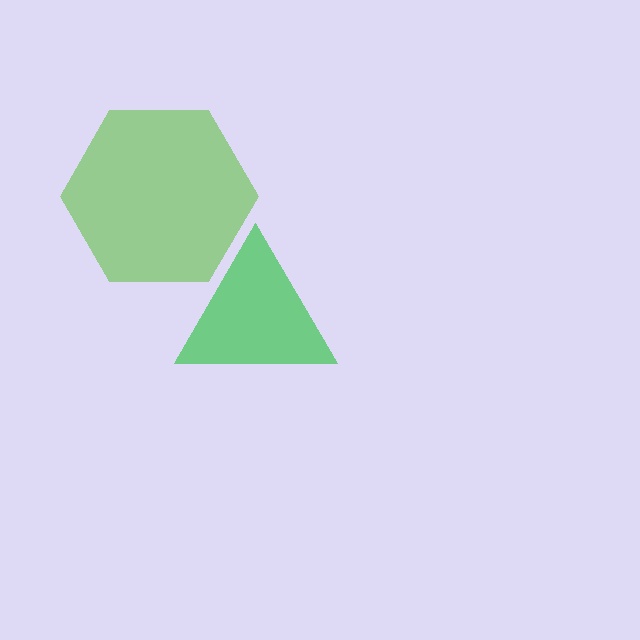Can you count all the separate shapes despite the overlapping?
Yes, there are 2 separate shapes.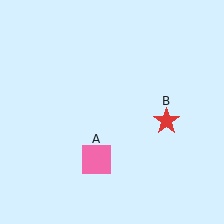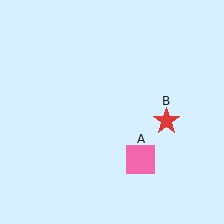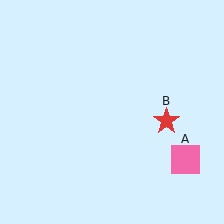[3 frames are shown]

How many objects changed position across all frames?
1 object changed position: pink square (object A).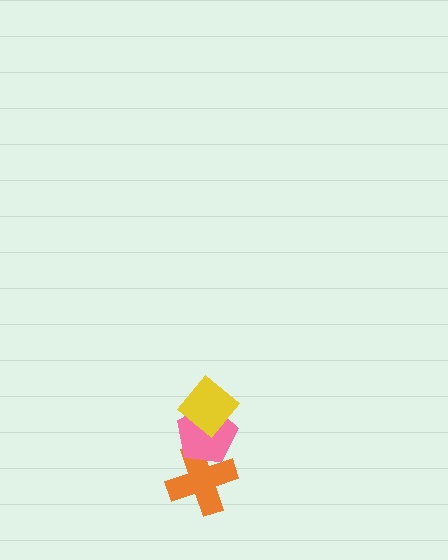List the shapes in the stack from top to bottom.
From top to bottom: the yellow diamond, the pink pentagon, the orange cross.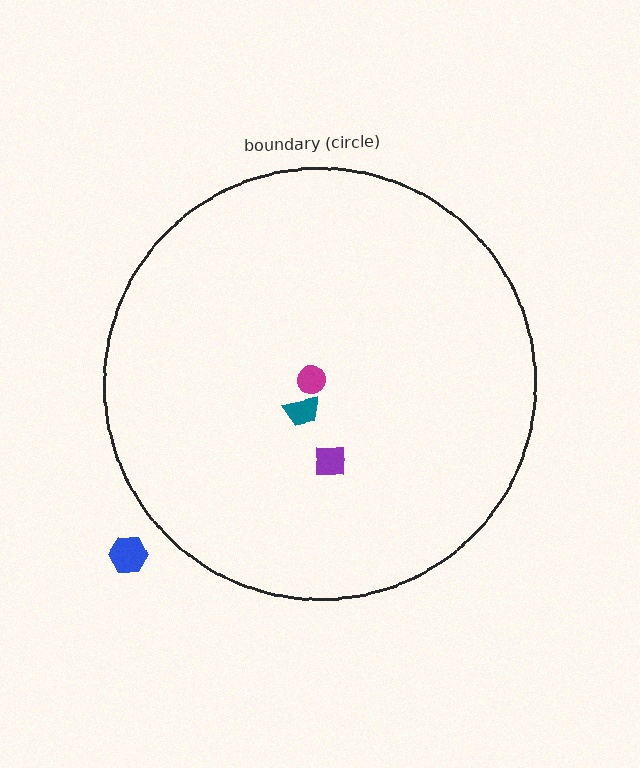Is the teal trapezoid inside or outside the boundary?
Inside.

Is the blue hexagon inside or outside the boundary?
Outside.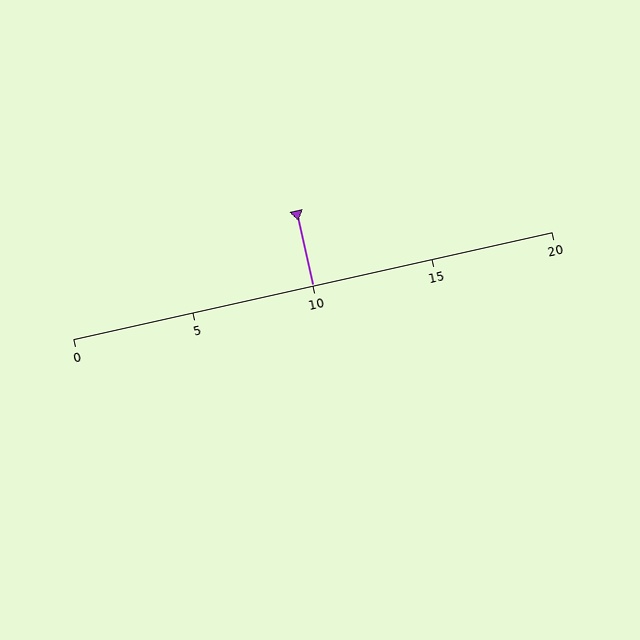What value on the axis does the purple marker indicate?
The marker indicates approximately 10.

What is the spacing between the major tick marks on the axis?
The major ticks are spaced 5 apart.